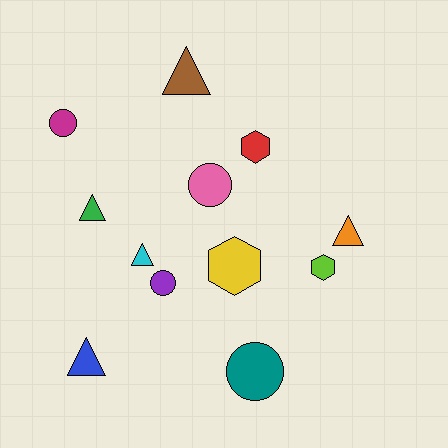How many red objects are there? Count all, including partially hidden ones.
There is 1 red object.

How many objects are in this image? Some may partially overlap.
There are 12 objects.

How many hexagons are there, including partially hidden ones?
There are 3 hexagons.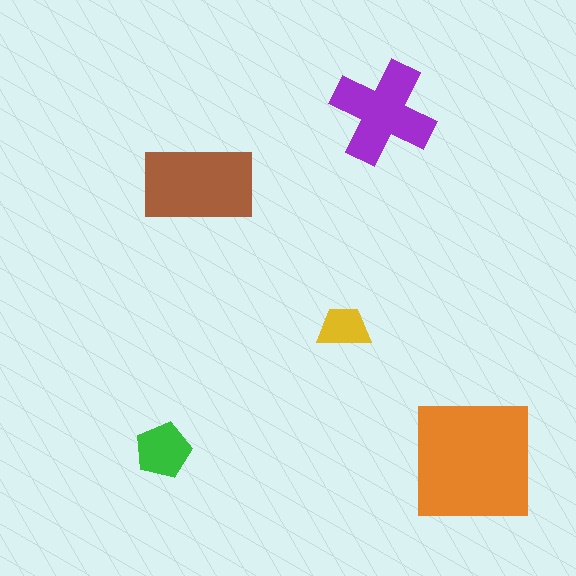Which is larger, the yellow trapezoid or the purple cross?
The purple cross.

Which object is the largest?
The orange square.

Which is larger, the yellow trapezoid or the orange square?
The orange square.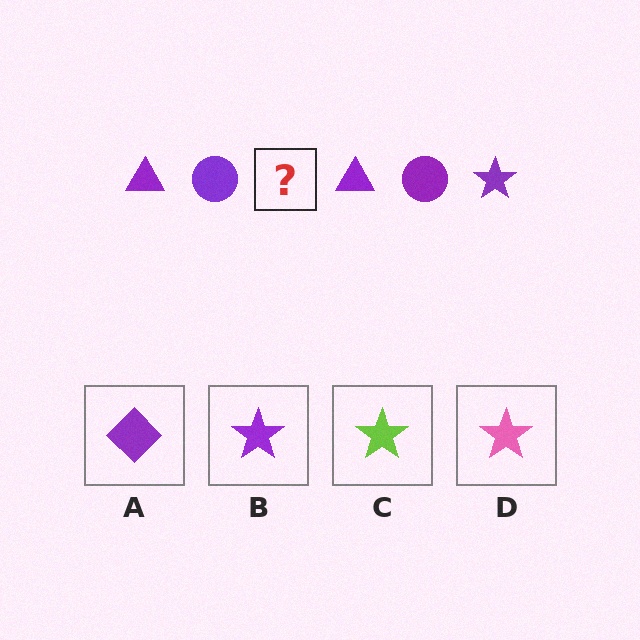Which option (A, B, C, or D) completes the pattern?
B.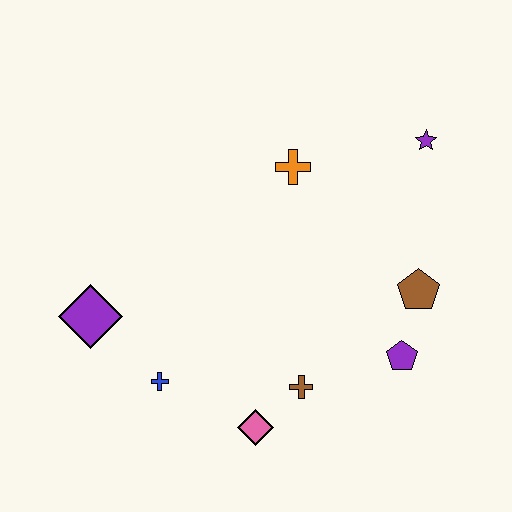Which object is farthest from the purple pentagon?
The purple diamond is farthest from the purple pentagon.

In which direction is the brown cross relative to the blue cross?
The brown cross is to the right of the blue cross.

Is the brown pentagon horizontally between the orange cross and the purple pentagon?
No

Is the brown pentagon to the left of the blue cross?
No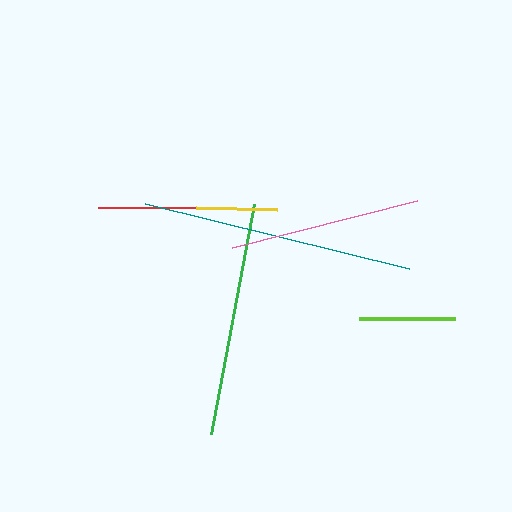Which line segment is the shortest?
The yellow line is the shortest at approximately 81 pixels.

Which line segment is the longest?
The teal line is the longest at approximately 272 pixels.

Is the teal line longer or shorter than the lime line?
The teal line is longer than the lime line.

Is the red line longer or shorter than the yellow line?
The red line is longer than the yellow line.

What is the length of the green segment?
The green segment is approximately 235 pixels long.